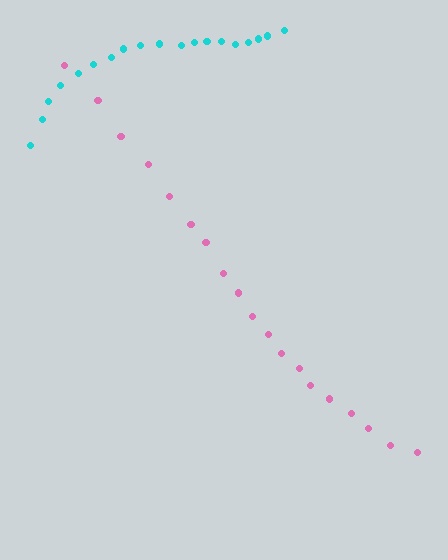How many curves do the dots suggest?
There are 2 distinct paths.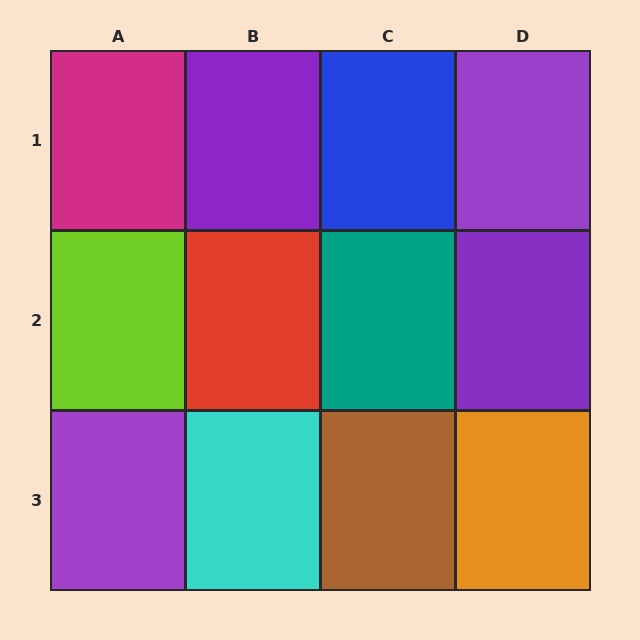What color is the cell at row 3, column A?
Purple.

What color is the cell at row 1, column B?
Purple.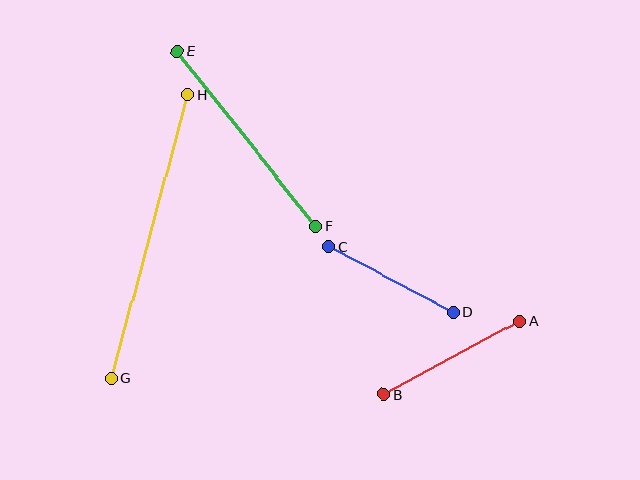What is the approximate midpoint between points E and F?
The midpoint is at approximately (247, 139) pixels.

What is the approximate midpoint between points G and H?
The midpoint is at approximately (150, 237) pixels.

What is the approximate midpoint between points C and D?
The midpoint is at approximately (391, 280) pixels.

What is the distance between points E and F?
The distance is approximately 223 pixels.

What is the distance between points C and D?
The distance is approximately 141 pixels.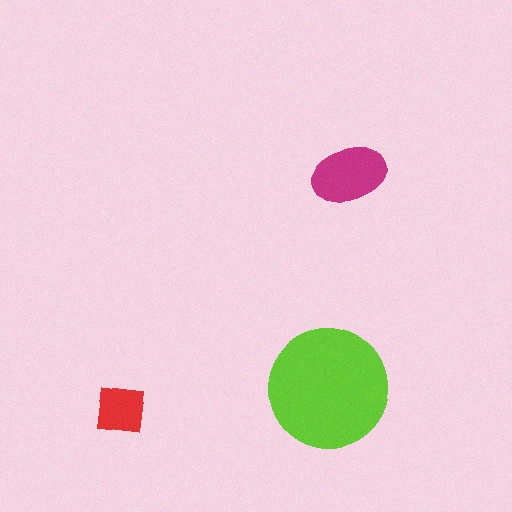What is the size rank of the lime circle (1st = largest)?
1st.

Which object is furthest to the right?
The magenta ellipse is rightmost.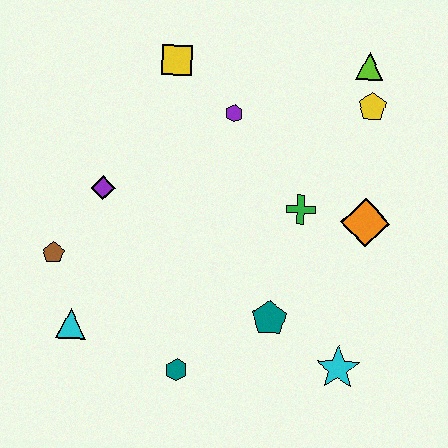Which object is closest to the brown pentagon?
The cyan triangle is closest to the brown pentagon.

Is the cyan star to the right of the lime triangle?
No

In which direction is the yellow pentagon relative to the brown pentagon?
The yellow pentagon is to the right of the brown pentagon.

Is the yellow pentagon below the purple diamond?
No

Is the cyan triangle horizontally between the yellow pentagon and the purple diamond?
No